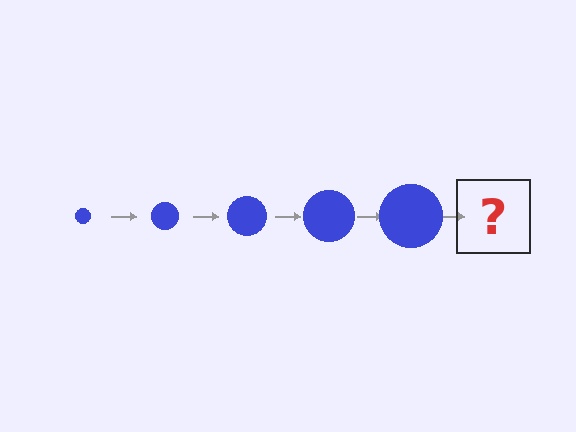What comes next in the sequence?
The next element should be a blue circle, larger than the previous one.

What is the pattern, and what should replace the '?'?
The pattern is that the circle gets progressively larger each step. The '?' should be a blue circle, larger than the previous one.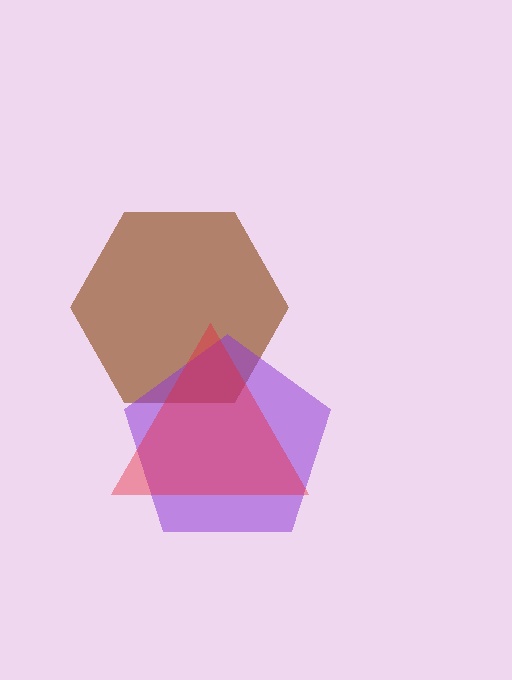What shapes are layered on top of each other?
The layered shapes are: a brown hexagon, a purple pentagon, a red triangle.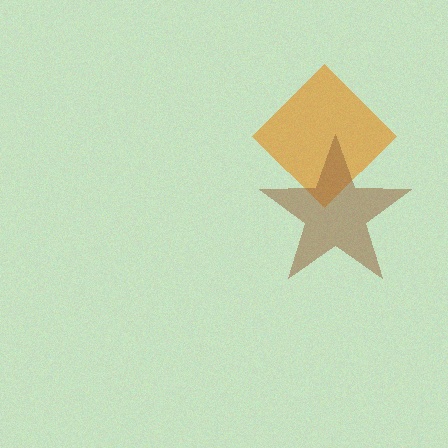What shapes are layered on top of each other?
The layered shapes are: an orange diamond, a brown star.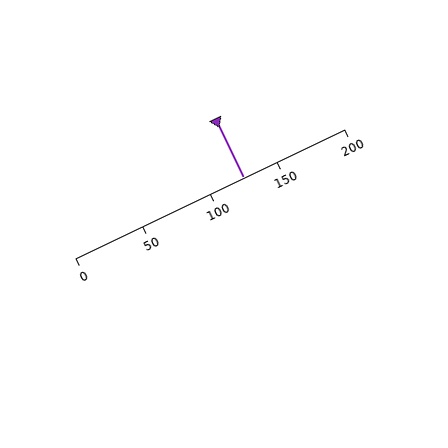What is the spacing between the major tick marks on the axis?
The major ticks are spaced 50 apart.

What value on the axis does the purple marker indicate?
The marker indicates approximately 125.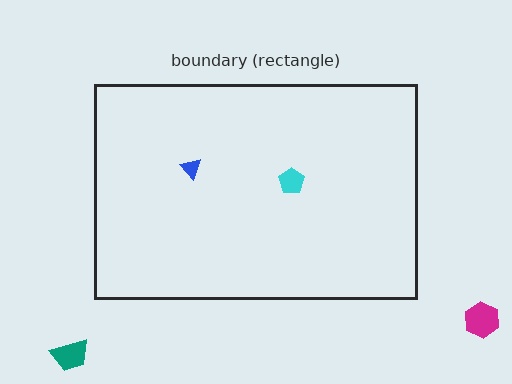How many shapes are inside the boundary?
2 inside, 2 outside.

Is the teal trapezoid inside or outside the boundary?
Outside.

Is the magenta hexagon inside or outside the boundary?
Outside.